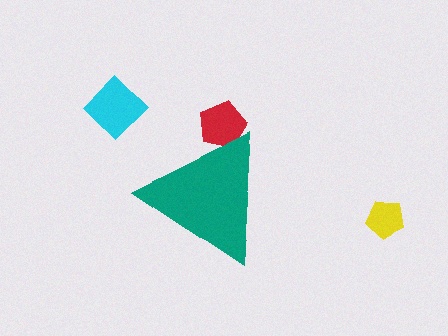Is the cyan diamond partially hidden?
No, the cyan diamond is fully visible.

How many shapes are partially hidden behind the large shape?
1 shape is partially hidden.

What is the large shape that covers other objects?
A teal triangle.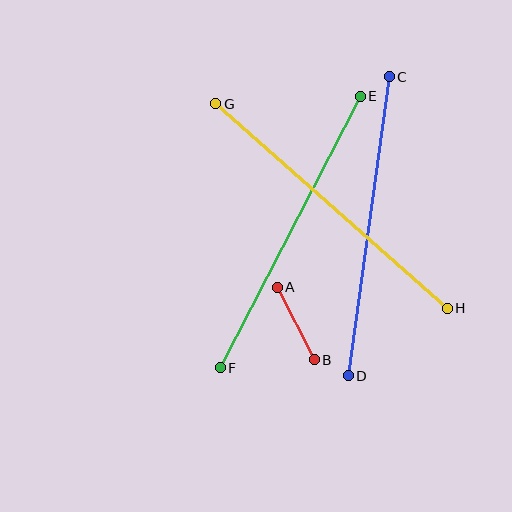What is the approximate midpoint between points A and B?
The midpoint is at approximately (296, 324) pixels.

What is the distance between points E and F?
The distance is approximately 306 pixels.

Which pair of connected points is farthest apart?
Points G and H are farthest apart.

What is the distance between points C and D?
The distance is approximately 302 pixels.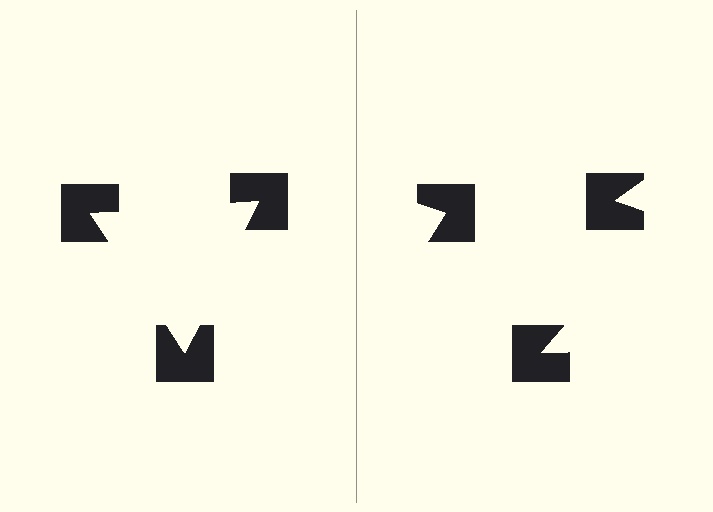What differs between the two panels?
The notched squares are positioned identically on both sides; only the wedge orientations differ. On the left they align to a triangle; on the right they are misaligned.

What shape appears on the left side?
An illusory triangle.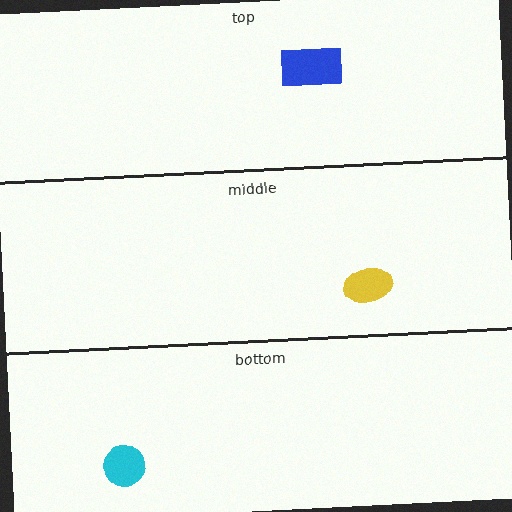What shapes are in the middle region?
The yellow ellipse.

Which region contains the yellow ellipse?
The middle region.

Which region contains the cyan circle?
The bottom region.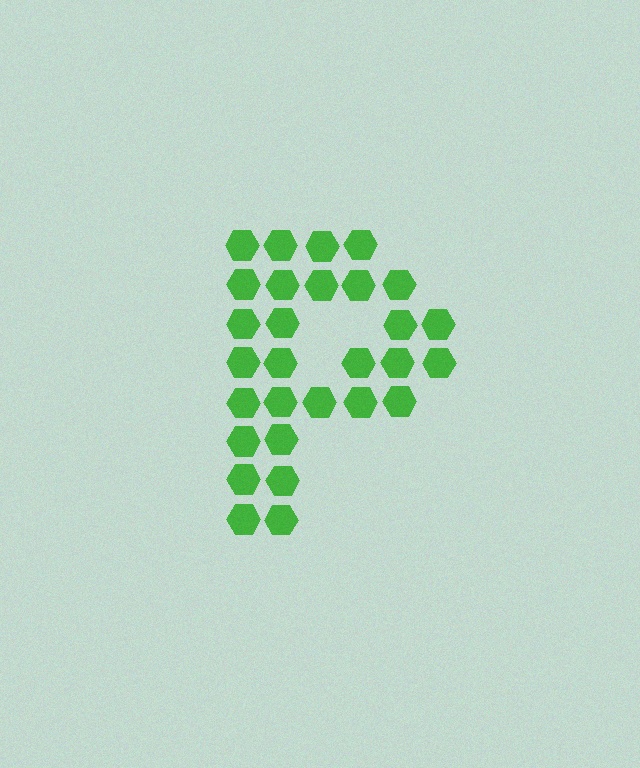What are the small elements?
The small elements are hexagons.